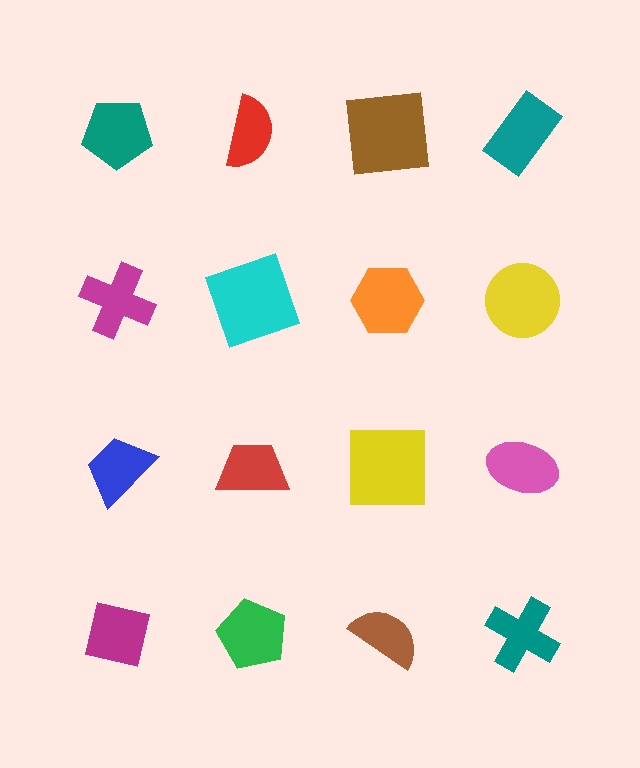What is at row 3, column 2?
A red trapezoid.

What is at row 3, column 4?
A pink ellipse.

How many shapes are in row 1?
4 shapes.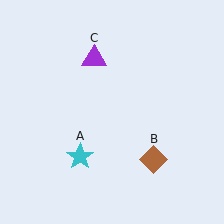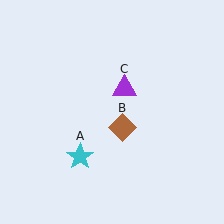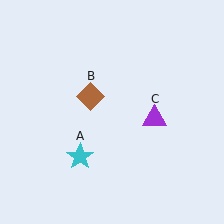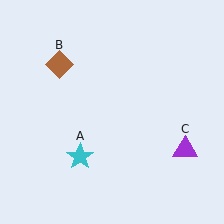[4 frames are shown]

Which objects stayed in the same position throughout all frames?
Cyan star (object A) remained stationary.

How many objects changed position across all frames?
2 objects changed position: brown diamond (object B), purple triangle (object C).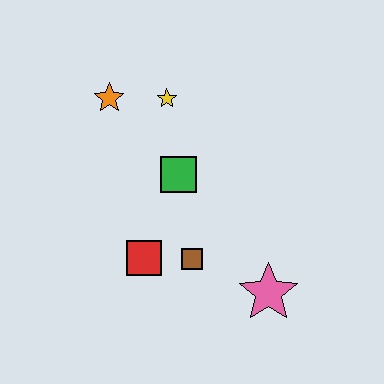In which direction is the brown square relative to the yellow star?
The brown square is below the yellow star.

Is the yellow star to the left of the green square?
Yes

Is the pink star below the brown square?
Yes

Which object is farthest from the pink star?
The orange star is farthest from the pink star.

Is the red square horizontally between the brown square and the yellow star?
No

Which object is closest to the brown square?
The red square is closest to the brown square.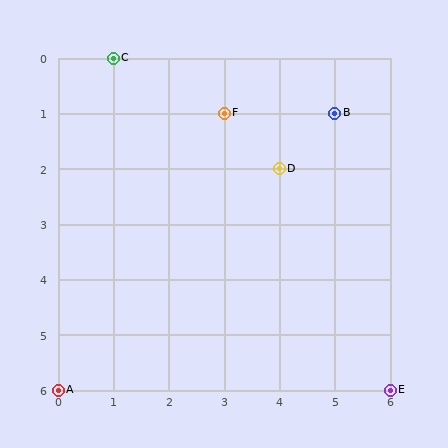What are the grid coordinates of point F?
Point F is at grid coordinates (3, 1).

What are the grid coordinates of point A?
Point A is at grid coordinates (0, 6).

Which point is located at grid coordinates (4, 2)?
Point D is at (4, 2).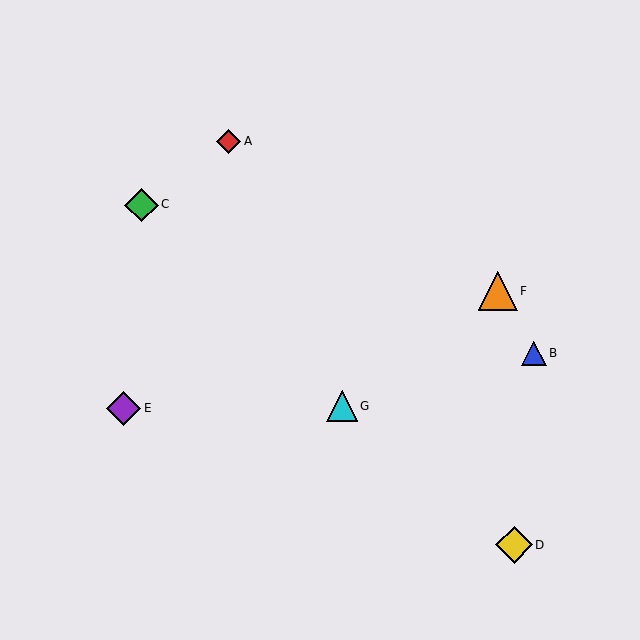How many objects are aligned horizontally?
2 objects (E, G) are aligned horizontally.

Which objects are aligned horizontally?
Objects E, G are aligned horizontally.